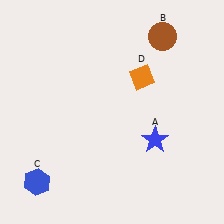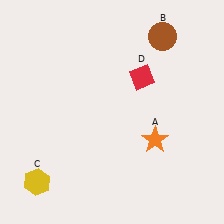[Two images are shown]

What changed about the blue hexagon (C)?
In Image 1, C is blue. In Image 2, it changed to yellow.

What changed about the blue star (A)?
In Image 1, A is blue. In Image 2, it changed to orange.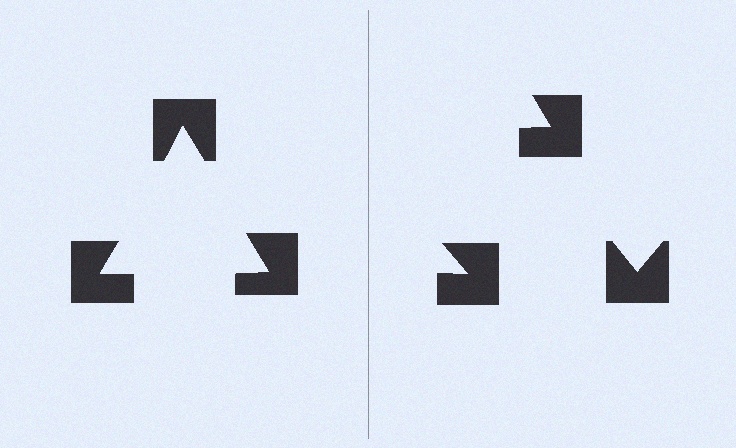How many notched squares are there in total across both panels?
6 — 3 on each side.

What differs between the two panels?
The notched squares are positioned identically on both sides; only the wedge orientations differ. On the left they align to a triangle; on the right they are misaligned.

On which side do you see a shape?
An illusory triangle appears on the left side. On the right side the wedge cuts are rotated, so no coherent shape forms.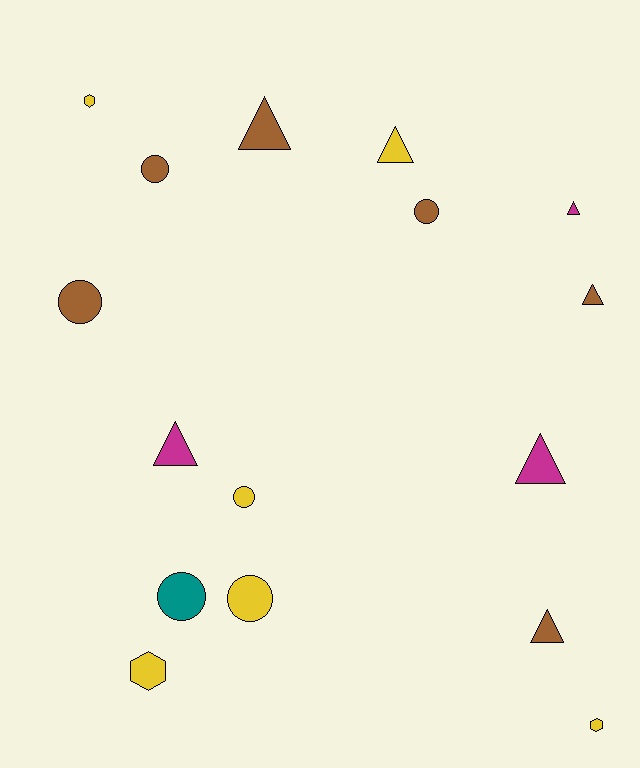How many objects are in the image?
There are 16 objects.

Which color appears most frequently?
Yellow, with 6 objects.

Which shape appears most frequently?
Triangle, with 7 objects.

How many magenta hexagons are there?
There are no magenta hexagons.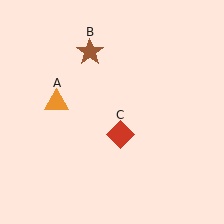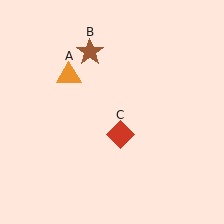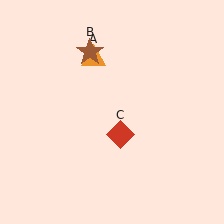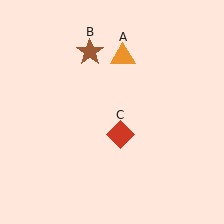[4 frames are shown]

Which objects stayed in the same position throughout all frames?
Brown star (object B) and red diamond (object C) remained stationary.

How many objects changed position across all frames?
1 object changed position: orange triangle (object A).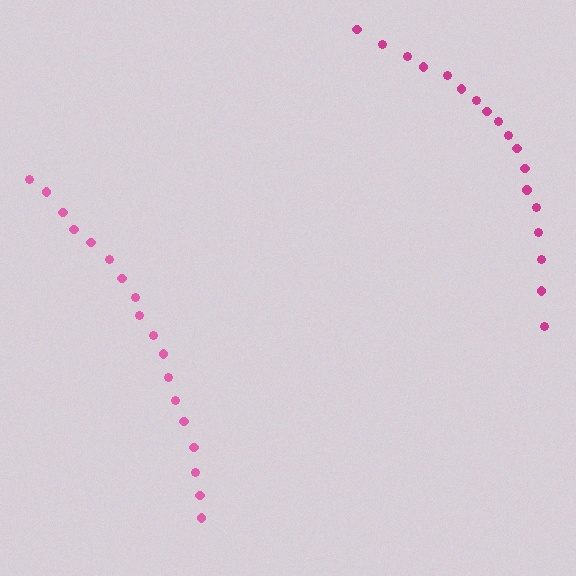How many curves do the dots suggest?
There are 2 distinct paths.